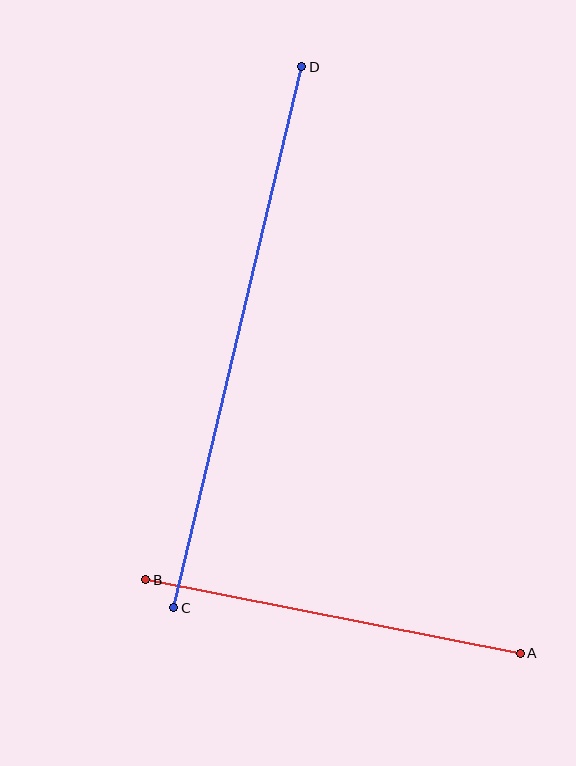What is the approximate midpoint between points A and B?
The midpoint is at approximately (333, 617) pixels.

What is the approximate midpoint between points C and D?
The midpoint is at approximately (238, 337) pixels.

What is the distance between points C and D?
The distance is approximately 556 pixels.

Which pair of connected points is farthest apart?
Points C and D are farthest apart.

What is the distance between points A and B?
The distance is approximately 381 pixels.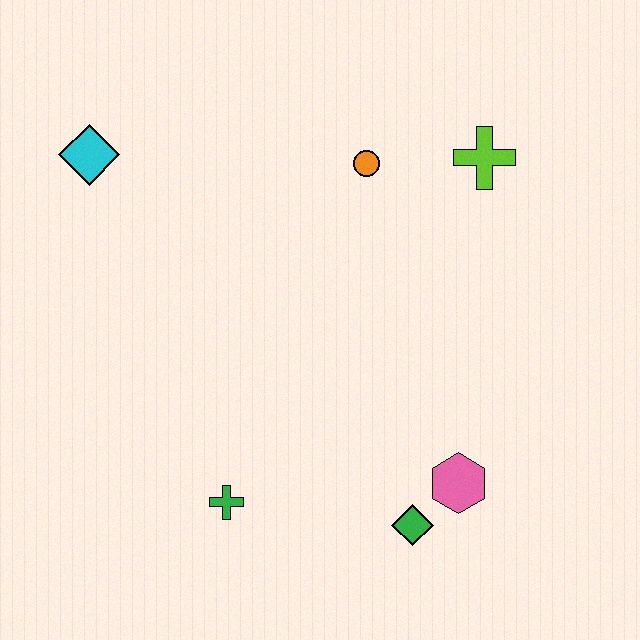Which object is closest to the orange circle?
The lime cross is closest to the orange circle.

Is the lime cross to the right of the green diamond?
Yes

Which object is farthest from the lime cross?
The green cross is farthest from the lime cross.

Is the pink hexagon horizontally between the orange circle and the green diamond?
No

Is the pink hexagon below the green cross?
No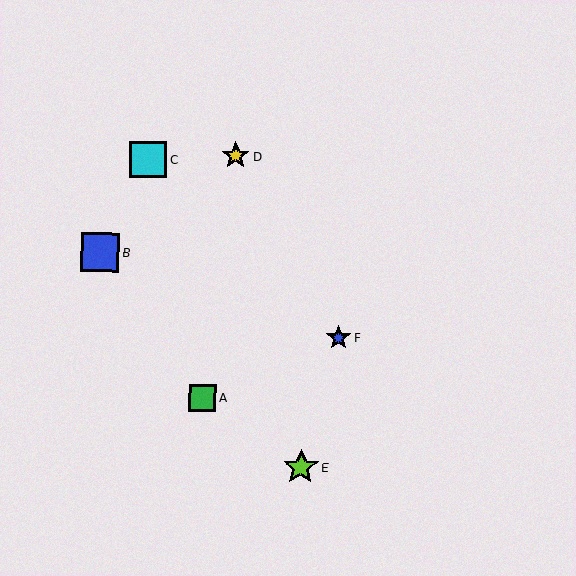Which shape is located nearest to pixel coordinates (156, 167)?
The cyan square (labeled C) at (148, 160) is nearest to that location.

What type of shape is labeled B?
Shape B is a blue square.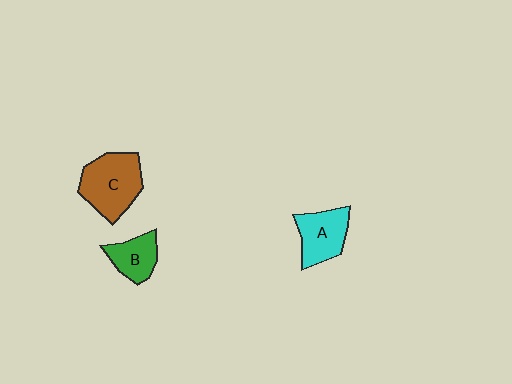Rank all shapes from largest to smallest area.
From largest to smallest: C (brown), A (cyan), B (green).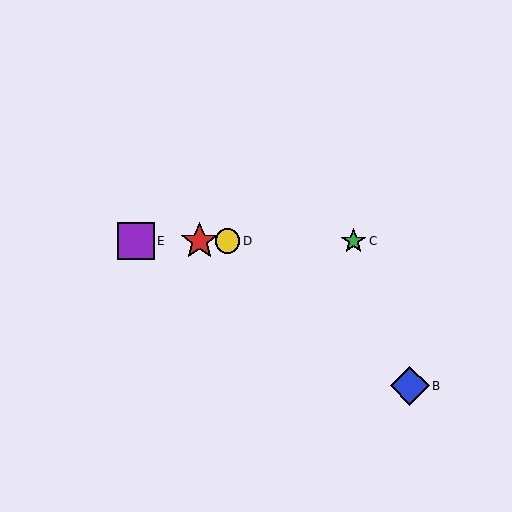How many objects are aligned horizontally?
4 objects (A, C, D, E) are aligned horizontally.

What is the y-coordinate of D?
Object D is at y≈241.